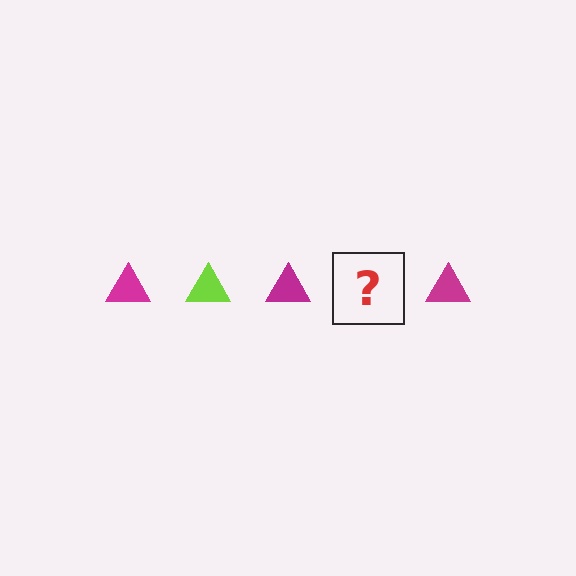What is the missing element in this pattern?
The missing element is a lime triangle.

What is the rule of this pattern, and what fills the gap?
The rule is that the pattern cycles through magenta, lime triangles. The gap should be filled with a lime triangle.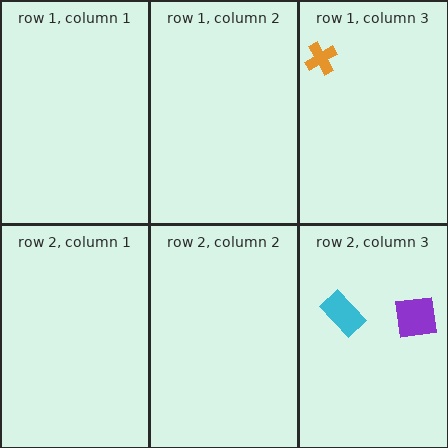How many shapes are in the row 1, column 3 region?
1.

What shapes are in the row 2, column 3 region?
The cyan rectangle, the purple square.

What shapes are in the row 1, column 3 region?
The orange cross.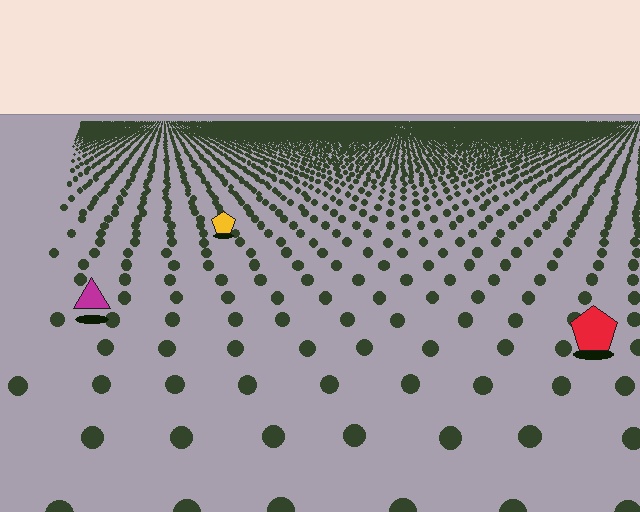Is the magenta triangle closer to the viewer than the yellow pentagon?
Yes. The magenta triangle is closer — you can tell from the texture gradient: the ground texture is coarser near it.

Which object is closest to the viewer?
The red pentagon is closest. The texture marks near it are larger and more spread out.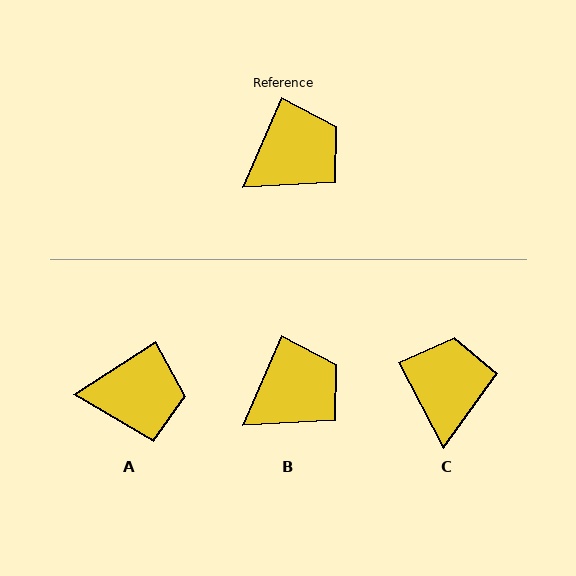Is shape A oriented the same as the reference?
No, it is off by about 34 degrees.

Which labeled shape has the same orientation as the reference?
B.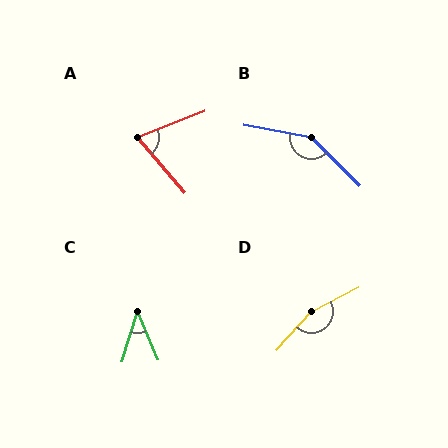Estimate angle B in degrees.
Approximately 146 degrees.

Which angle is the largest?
D, at approximately 159 degrees.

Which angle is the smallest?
C, at approximately 40 degrees.